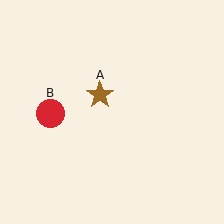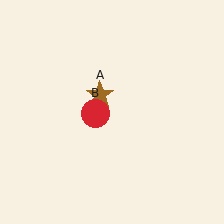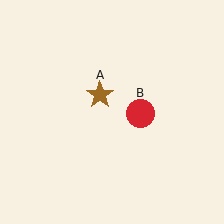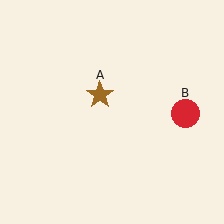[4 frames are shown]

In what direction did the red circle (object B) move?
The red circle (object B) moved right.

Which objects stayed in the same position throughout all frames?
Brown star (object A) remained stationary.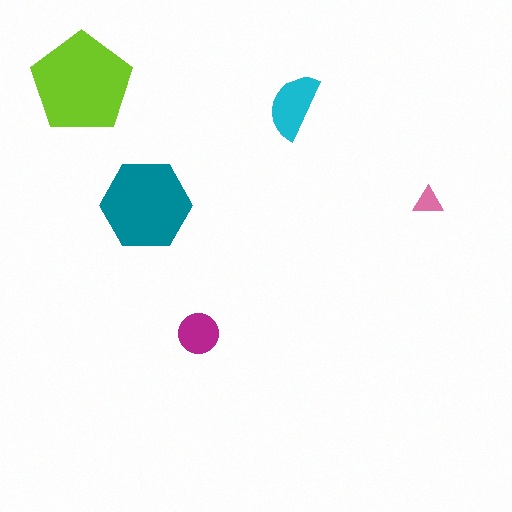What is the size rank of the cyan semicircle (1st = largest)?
3rd.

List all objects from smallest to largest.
The pink triangle, the magenta circle, the cyan semicircle, the teal hexagon, the lime pentagon.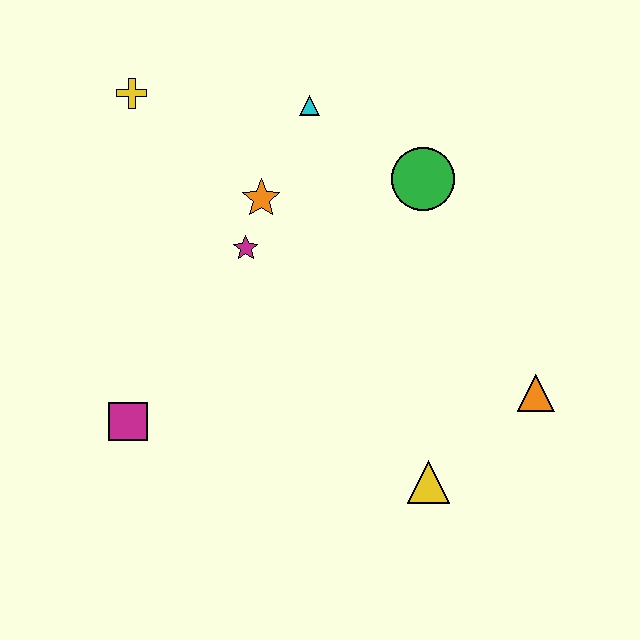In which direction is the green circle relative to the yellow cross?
The green circle is to the right of the yellow cross.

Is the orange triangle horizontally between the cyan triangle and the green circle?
No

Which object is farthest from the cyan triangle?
The yellow triangle is farthest from the cyan triangle.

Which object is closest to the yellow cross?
The orange star is closest to the yellow cross.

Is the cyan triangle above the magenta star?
Yes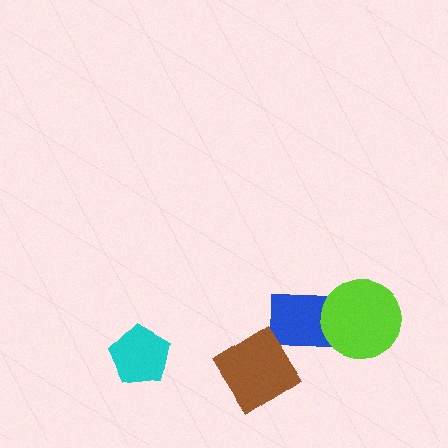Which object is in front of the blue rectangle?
The lime circle is in front of the blue rectangle.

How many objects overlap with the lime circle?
1 object overlaps with the lime circle.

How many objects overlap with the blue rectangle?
1 object overlaps with the blue rectangle.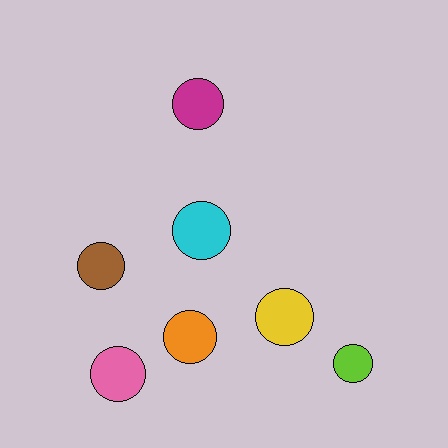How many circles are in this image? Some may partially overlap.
There are 7 circles.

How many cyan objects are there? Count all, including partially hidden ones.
There is 1 cyan object.